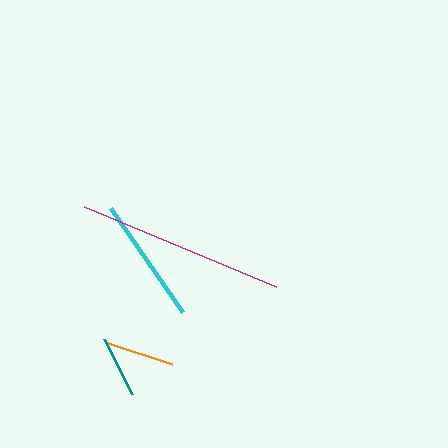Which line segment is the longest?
The magenta line is the longest at approximately 208 pixels.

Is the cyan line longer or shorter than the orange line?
The cyan line is longer than the orange line.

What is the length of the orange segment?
The orange segment is approximately 68 pixels long.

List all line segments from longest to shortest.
From longest to shortest: magenta, cyan, orange, teal.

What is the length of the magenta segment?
The magenta segment is approximately 208 pixels long.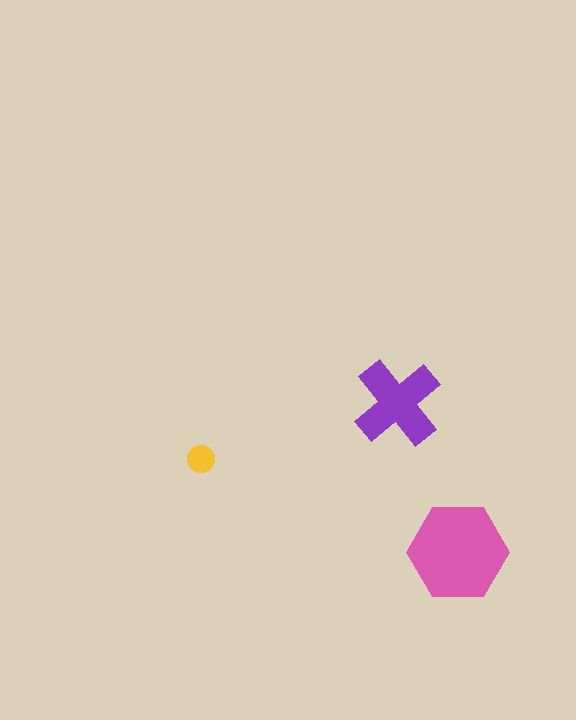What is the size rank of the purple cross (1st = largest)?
2nd.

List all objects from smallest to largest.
The yellow circle, the purple cross, the pink hexagon.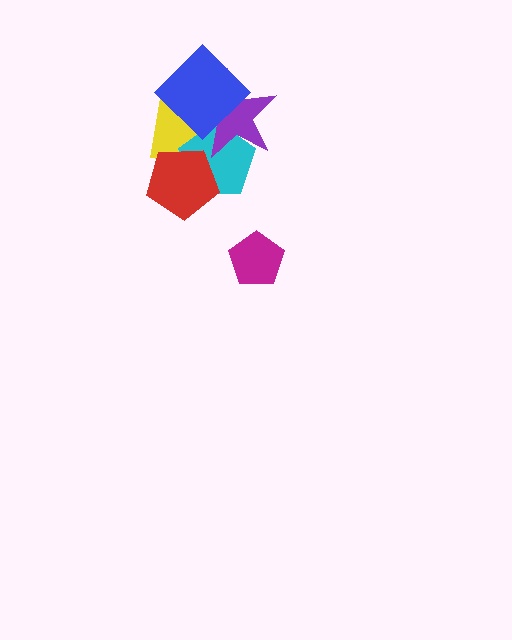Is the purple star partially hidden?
Yes, it is partially covered by another shape.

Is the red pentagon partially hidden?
No, no other shape covers it.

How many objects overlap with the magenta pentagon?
0 objects overlap with the magenta pentagon.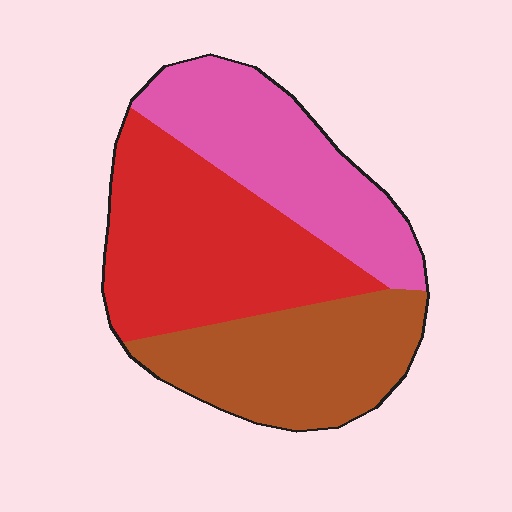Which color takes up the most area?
Red, at roughly 40%.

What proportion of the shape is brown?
Brown covers about 30% of the shape.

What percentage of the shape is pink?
Pink covers roughly 30% of the shape.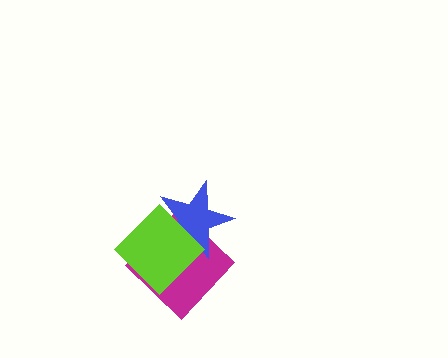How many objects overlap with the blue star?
2 objects overlap with the blue star.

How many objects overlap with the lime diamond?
2 objects overlap with the lime diamond.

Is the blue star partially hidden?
Yes, it is partially covered by another shape.